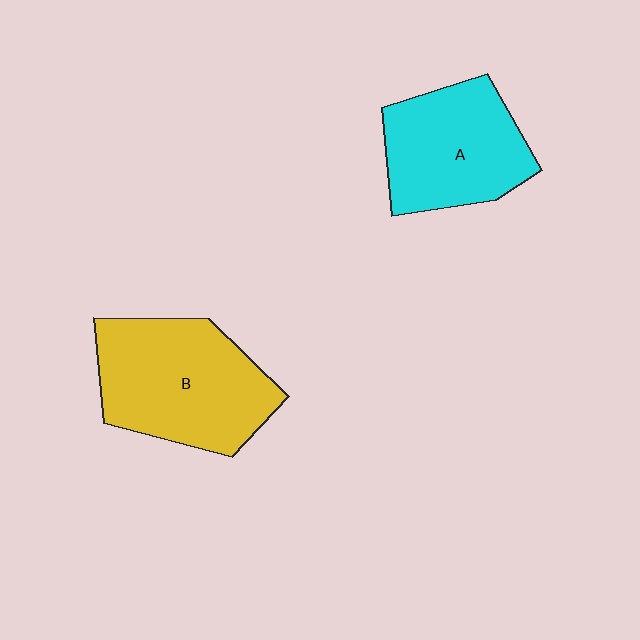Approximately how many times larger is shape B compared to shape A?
Approximately 1.2 times.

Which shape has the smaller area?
Shape A (cyan).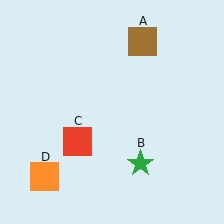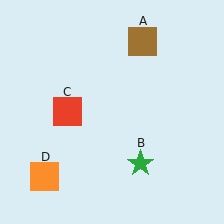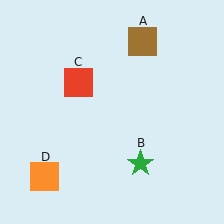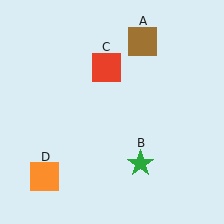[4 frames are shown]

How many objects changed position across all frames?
1 object changed position: red square (object C).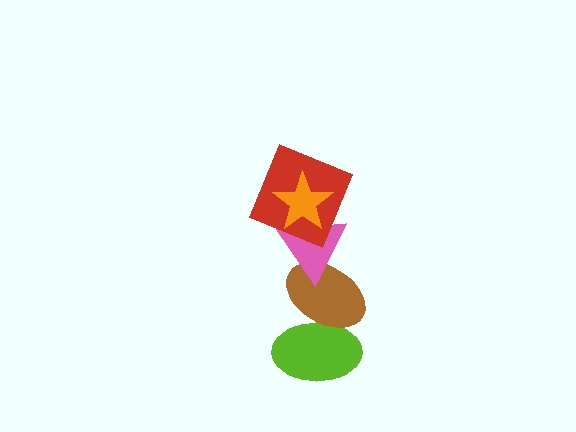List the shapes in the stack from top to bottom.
From top to bottom: the orange star, the red square, the pink triangle, the brown ellipse, the lime ellipse.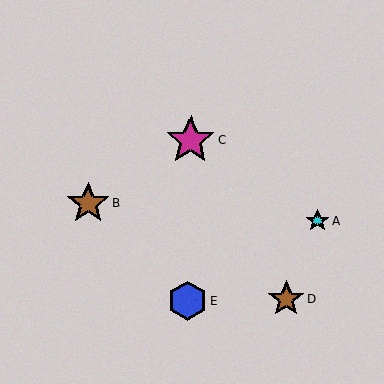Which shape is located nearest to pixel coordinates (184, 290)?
The blue hexagon (labeled E) at (188, 301) is nearest to that location.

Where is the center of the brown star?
The center of the brown star is at (286, 299).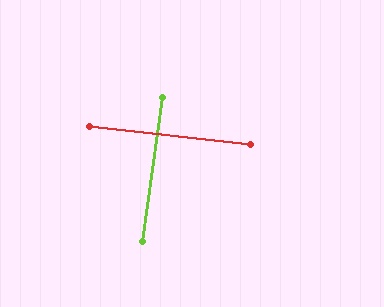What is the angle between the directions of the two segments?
Approximately 89 degrees.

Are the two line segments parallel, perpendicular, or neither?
Perpendicular — they meet at approximately 89°.